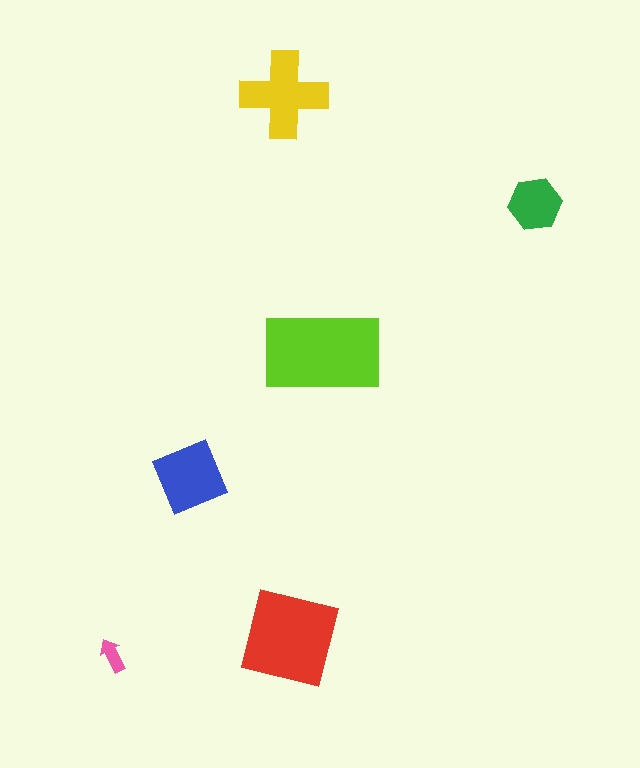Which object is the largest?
The lime rectangle.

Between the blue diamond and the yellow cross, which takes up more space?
The yellow cross.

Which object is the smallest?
The pink arrow.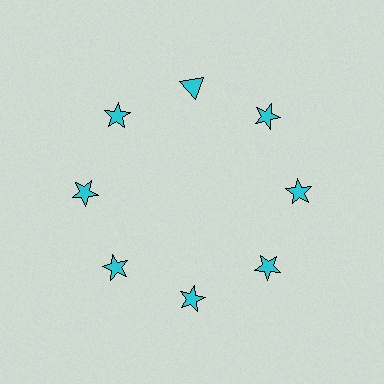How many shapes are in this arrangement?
There are 8 shapes arranged in a ring pattern.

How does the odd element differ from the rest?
It has a different shape: triangle instead of star.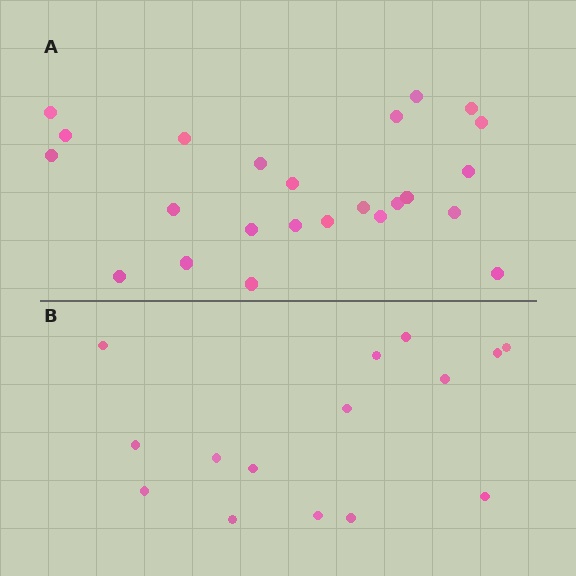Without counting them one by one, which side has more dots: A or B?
Region A (the top region) has more dots.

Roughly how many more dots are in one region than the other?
Region A has roughly 8 or so more dots than region B.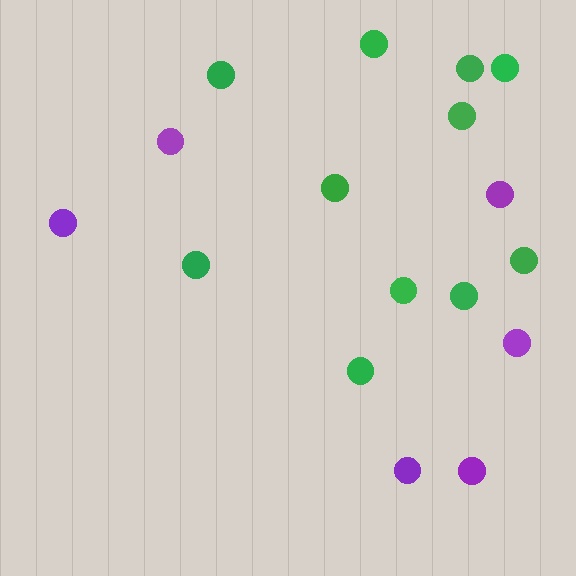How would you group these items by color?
There are 2 groups: one group of purple circles (6) and one group of green circles (11).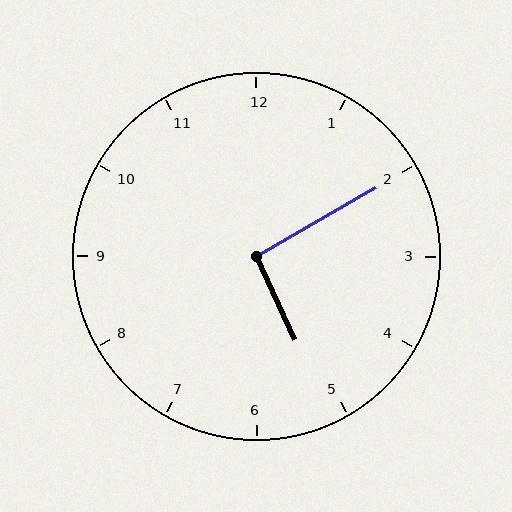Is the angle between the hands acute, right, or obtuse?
It is right.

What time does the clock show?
5:10.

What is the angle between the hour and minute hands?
Approximately 95 degrees.